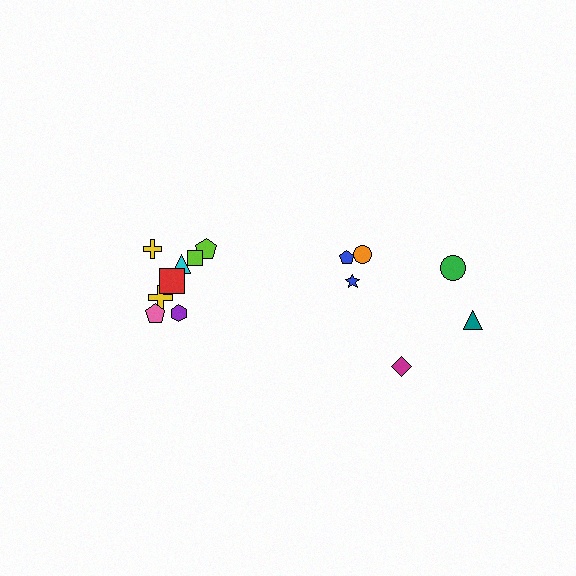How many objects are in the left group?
There are 8 objects.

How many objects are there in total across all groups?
There are 14 objects.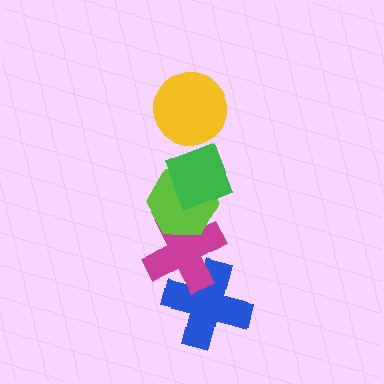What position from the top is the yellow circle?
The yellow circle is 1st from the top.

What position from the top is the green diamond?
The green diamond is 2nd from the top.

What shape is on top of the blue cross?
The magenta cross is on top of the blue cross.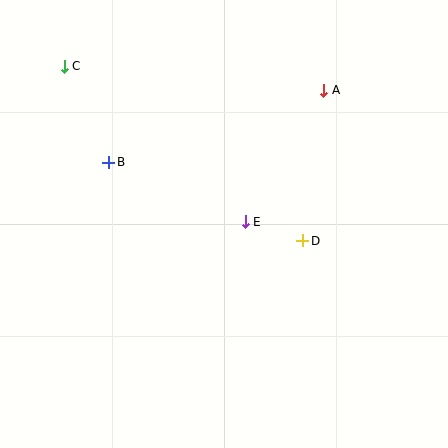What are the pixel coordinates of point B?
Point B is at (109, 162).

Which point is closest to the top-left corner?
Point C is closest to the top-left corner.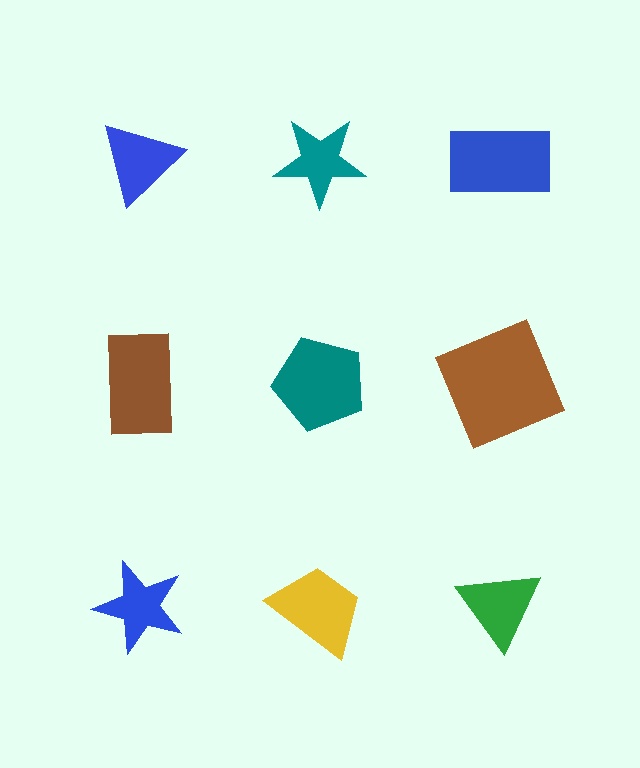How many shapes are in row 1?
3 shapes.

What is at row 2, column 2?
A teal pentagon.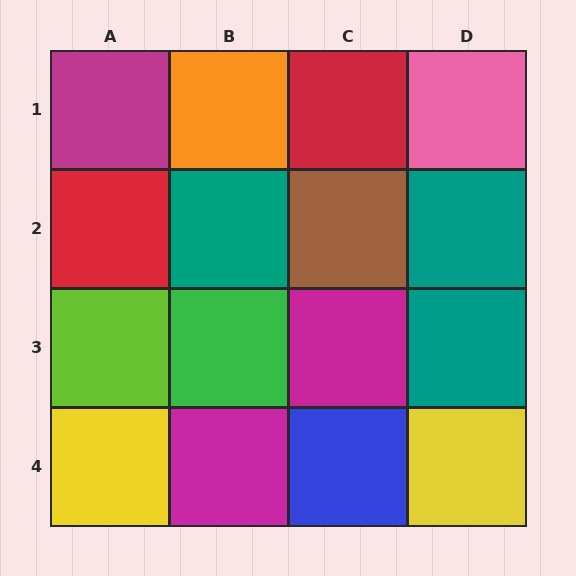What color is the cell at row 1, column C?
Red.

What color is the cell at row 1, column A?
Magenta.